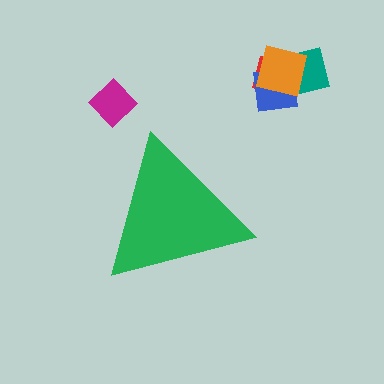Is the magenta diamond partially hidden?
No, the magenta diamond is fully visible.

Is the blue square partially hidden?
No, the blue square is fully visible.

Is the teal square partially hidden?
No, the teal square is fully visible.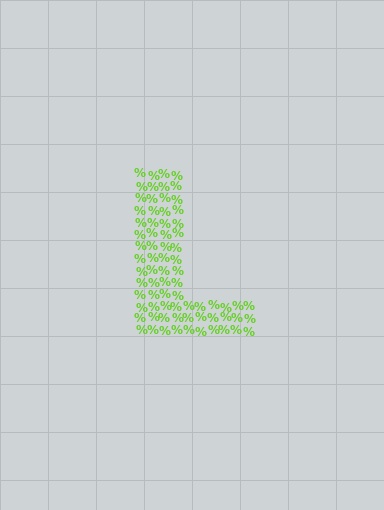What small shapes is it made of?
It is made of small percent signs.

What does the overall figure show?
The overall figure shows the letter L.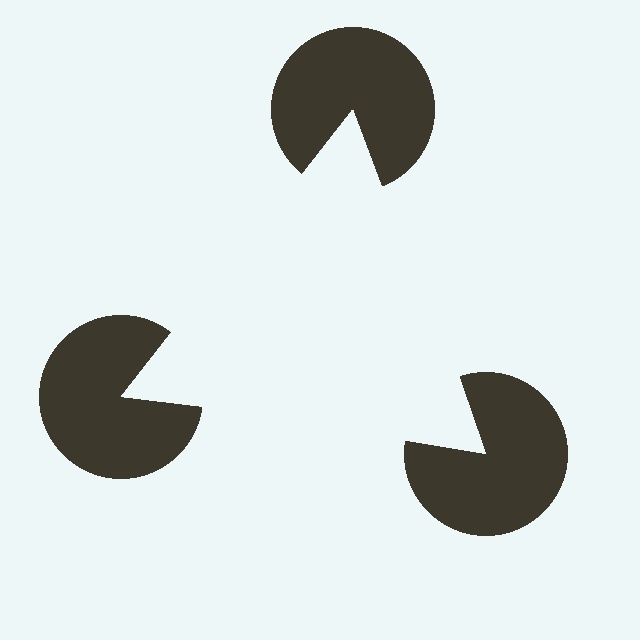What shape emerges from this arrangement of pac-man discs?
An illusory triangle — its edges are inferred from the aligned wedge cuts in the pac-man discs, not physically drawn.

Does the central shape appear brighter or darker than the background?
It typically appears slightly brighter than the background, even though no actual brightness change is drawn.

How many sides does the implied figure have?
3 sides.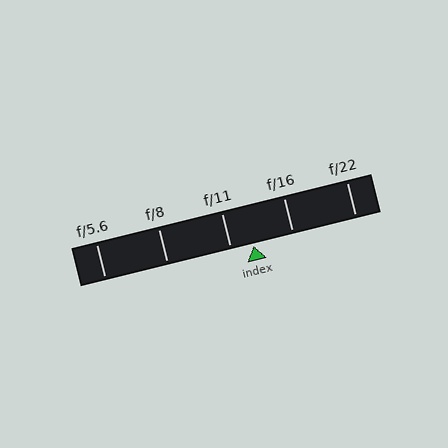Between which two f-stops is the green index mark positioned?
The index mark is between f/11 and f/16.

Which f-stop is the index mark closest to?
The index mark is closest to f/11.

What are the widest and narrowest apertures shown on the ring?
The widest aperture shown is f/5.6 and the narrowest is f/22.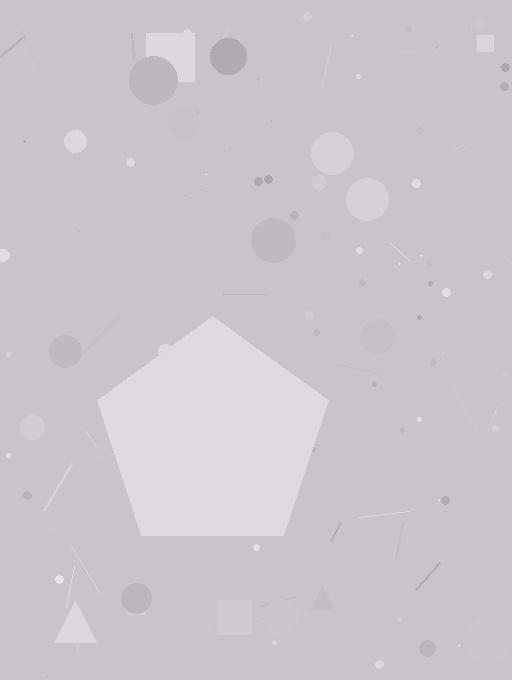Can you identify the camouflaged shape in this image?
The camouflaged shape is a pentagon.